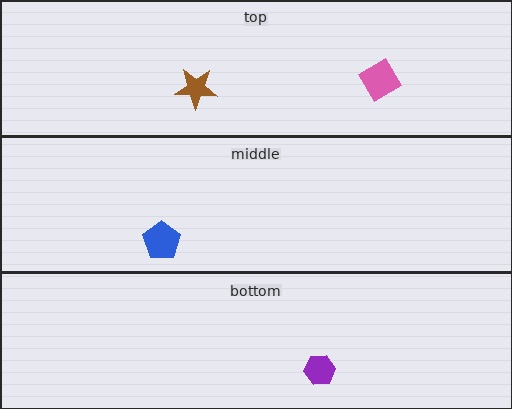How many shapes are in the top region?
2.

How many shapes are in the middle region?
1.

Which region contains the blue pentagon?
The middle region.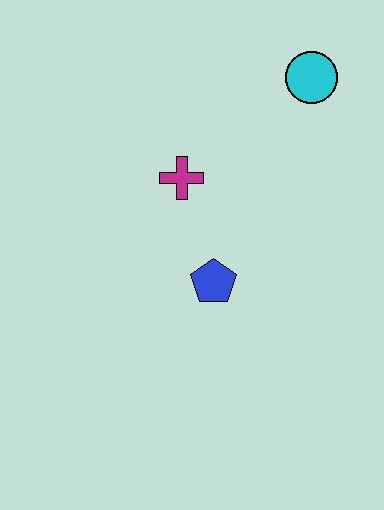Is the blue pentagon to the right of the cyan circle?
No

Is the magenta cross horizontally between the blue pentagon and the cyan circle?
No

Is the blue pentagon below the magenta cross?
Yes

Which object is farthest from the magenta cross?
The cyan circle is farthest from the magenta cross.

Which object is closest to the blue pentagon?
The magenta cross is closest to the blue pentagon.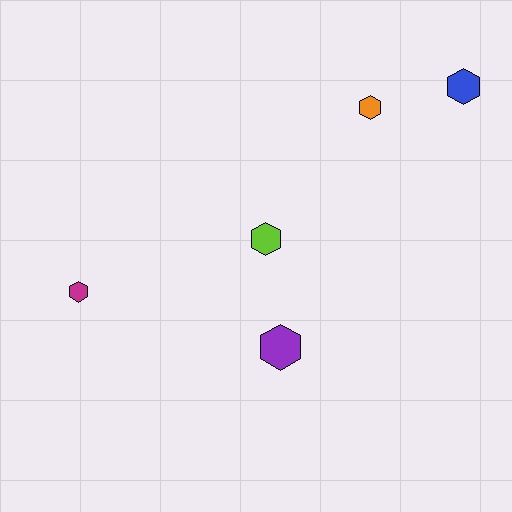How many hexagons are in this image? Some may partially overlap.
There are 5 hexagons.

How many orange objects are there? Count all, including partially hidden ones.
There is 1 orange object.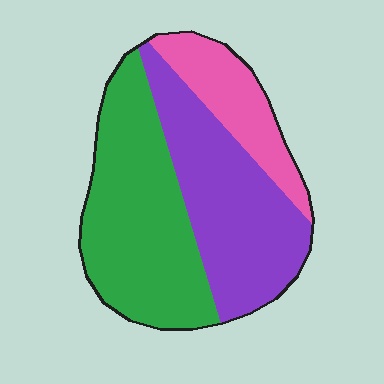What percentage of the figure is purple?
Purple takes up between a third and a half of the figure.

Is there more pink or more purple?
Purple.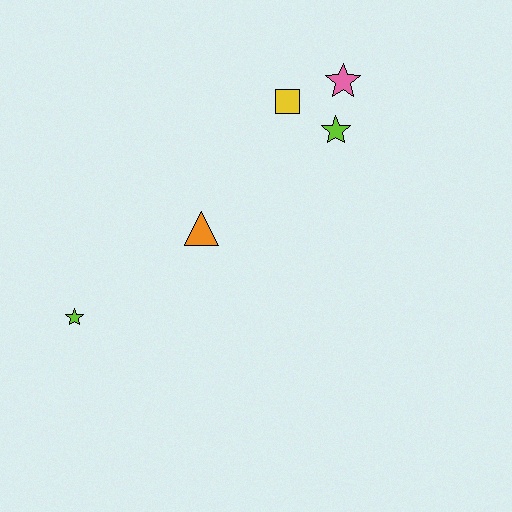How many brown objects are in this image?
There are no brown objects.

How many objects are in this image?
There are 5 objects.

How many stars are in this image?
There are 3 stars.